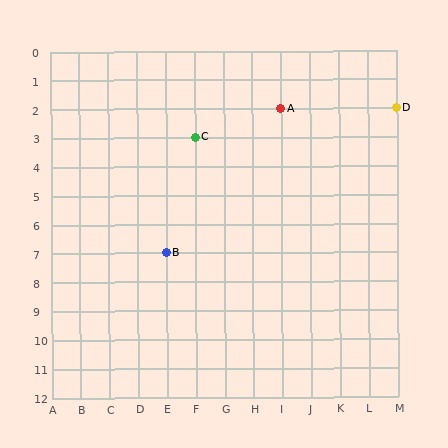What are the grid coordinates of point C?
Point C is at grid coordinates (F, 3).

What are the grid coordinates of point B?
Point B is at grid coordinates (E, 7).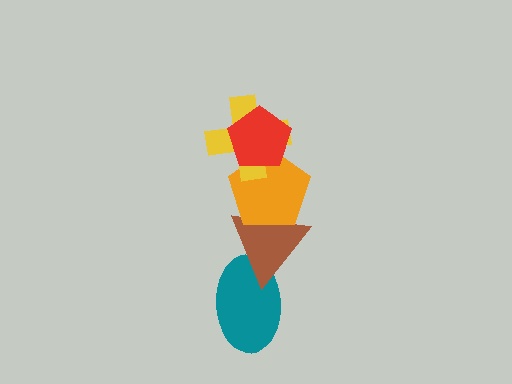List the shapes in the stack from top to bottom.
From top to bottom: the red pentagon, the yellow cross, the orange pentagon, the brown triangle, the teal ellipse.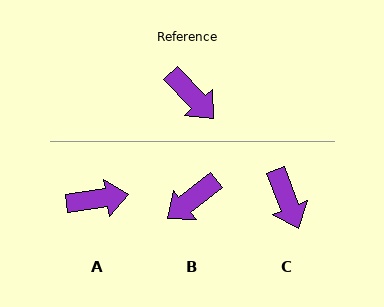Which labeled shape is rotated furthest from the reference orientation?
B, about 95 degrees away.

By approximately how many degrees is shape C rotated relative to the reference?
Approximately 22 degrees clockwise.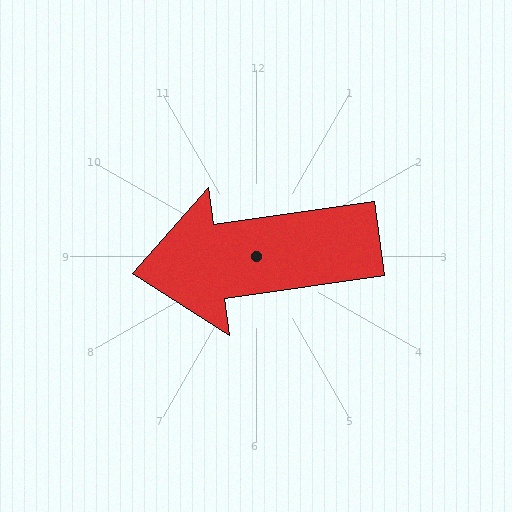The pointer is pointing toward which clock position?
Roughly 9 o'clock.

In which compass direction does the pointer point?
West.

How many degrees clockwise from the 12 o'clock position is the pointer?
Approximately 262 degrees.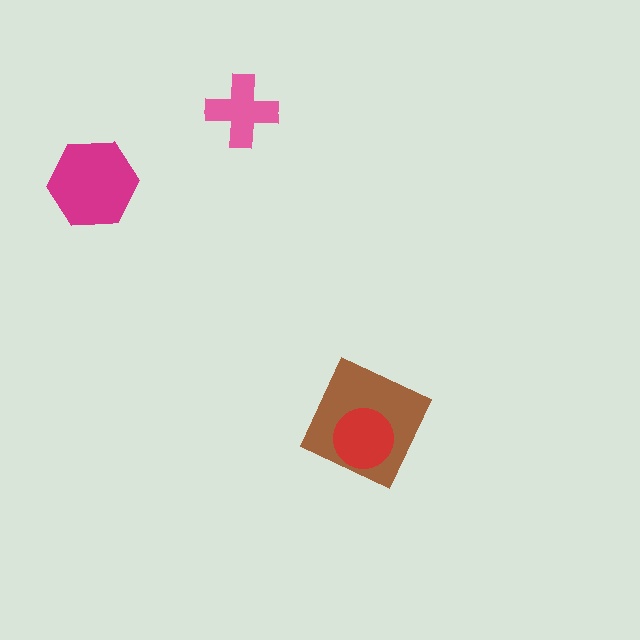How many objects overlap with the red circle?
1 object overlaps with the red circle.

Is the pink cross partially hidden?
No, no other shape covers it.